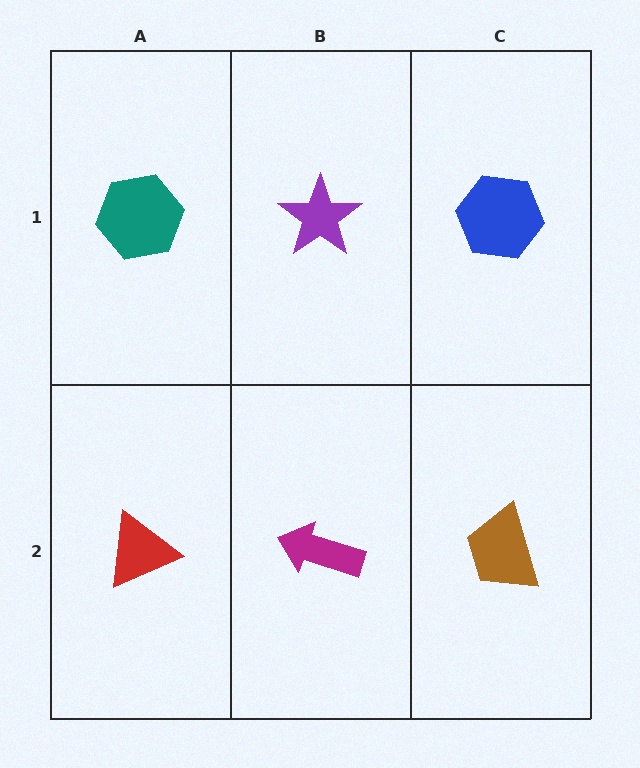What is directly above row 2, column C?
A blue hexagon.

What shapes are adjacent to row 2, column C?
A blue hexagon (row 1, column C), a magenta arrow (row 2, column B).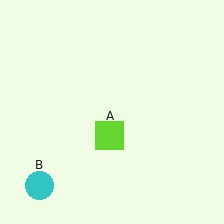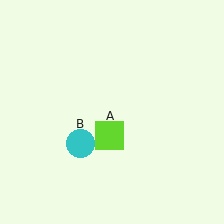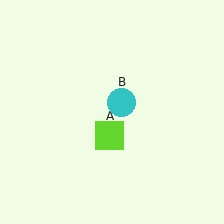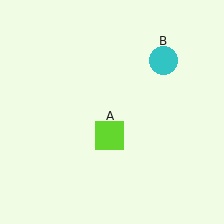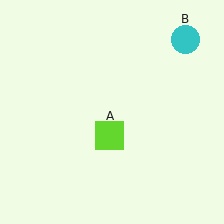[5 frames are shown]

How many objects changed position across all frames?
1 object changed position: cyan circle (object B).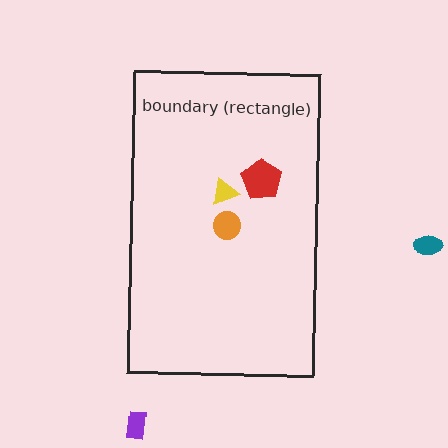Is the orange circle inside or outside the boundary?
Inside.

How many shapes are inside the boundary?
3 inside, 2 outside.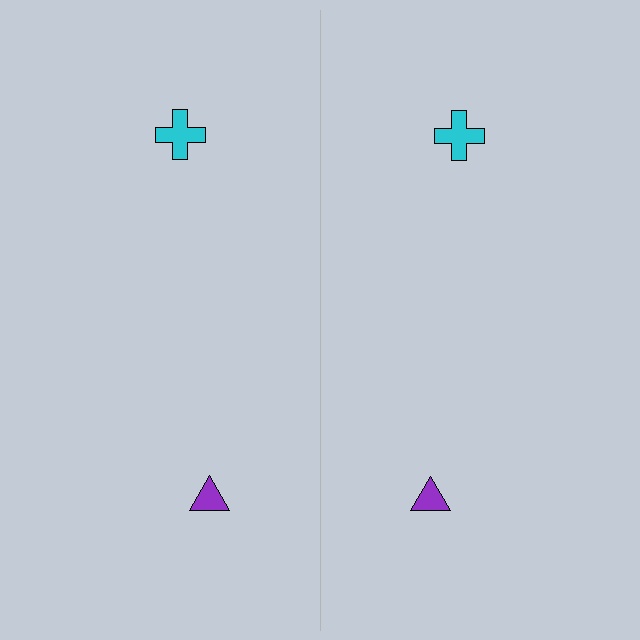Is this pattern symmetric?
Yes, this pattern has bilateral (reflection) symmetry.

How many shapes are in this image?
There are 4 shapes in this image.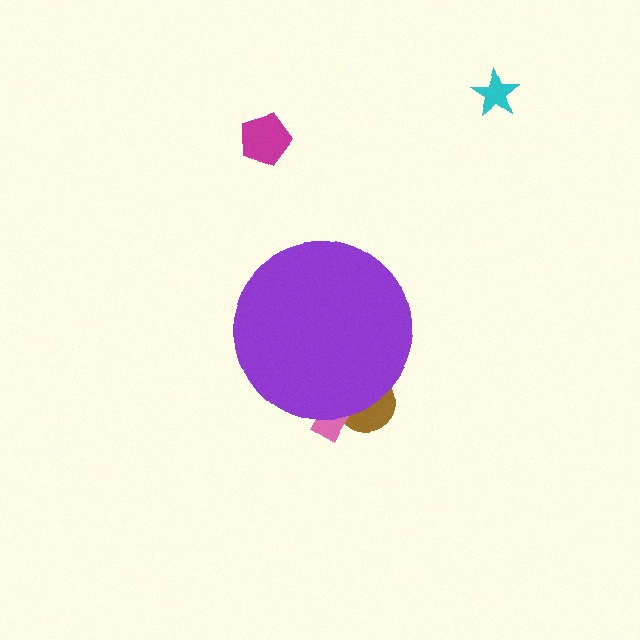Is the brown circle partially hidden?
Yes, the brown circle is partially hidden behind the purple circle.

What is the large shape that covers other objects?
A purple circle.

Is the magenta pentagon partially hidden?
No, the magenta pentagon is fully visible.